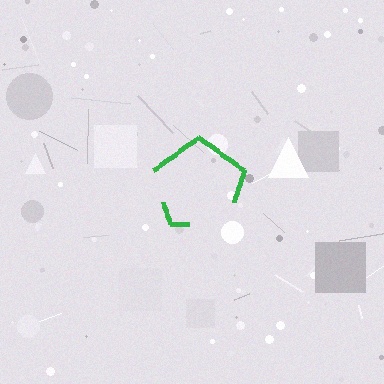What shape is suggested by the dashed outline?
The dashed outline suggests a pentagon.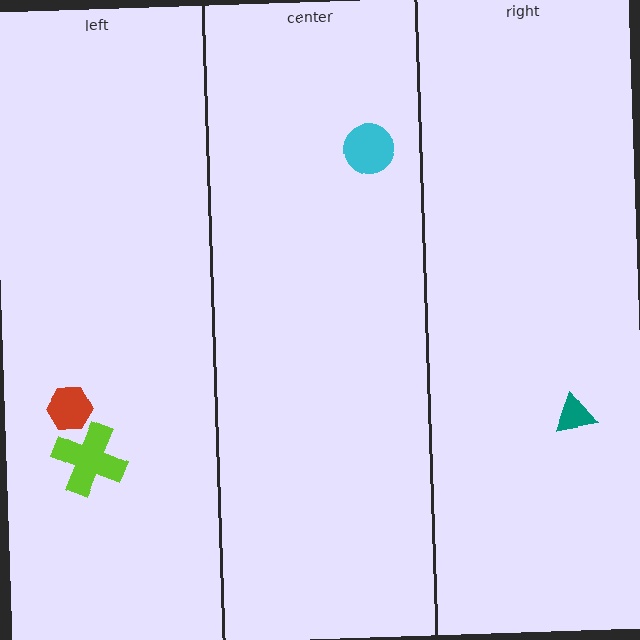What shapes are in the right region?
The teal triangle.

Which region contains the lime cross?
The left region.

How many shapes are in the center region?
1.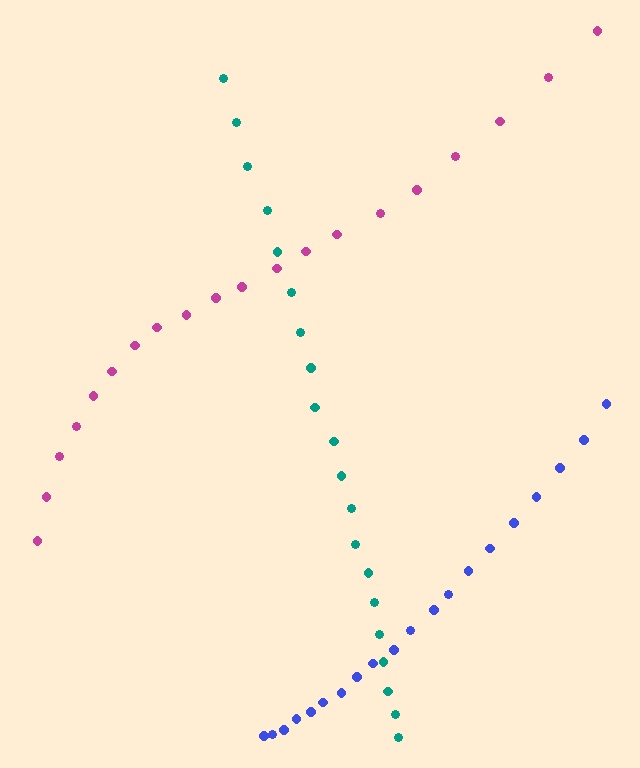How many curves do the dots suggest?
There are 3 distinct paths.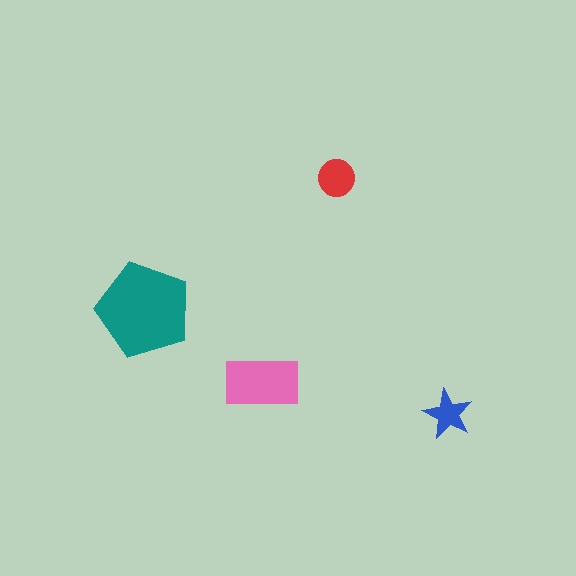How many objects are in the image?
There are 4 objects in the image.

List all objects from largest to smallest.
The teal pentagon, the pink rectangle, the red circle, the blue star.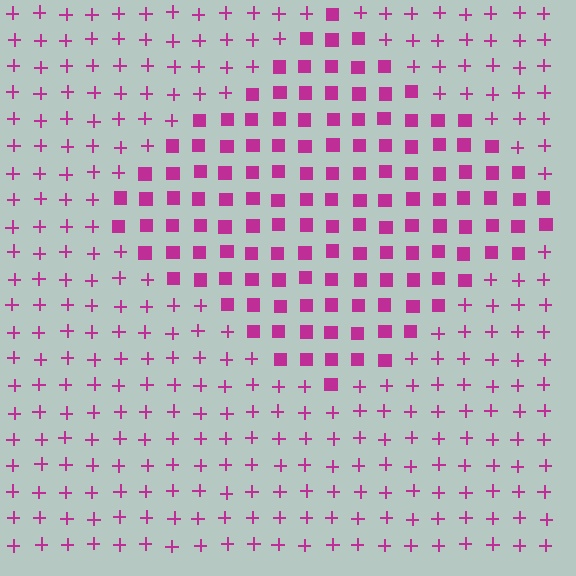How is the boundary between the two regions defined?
The boundary is defined by a change in element shape: squares inside vs. plus signs outside. All elements share the same color and spacing.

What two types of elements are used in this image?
The image uses squares inside the diamond region and plus signs outside it.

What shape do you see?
I see a diamond.